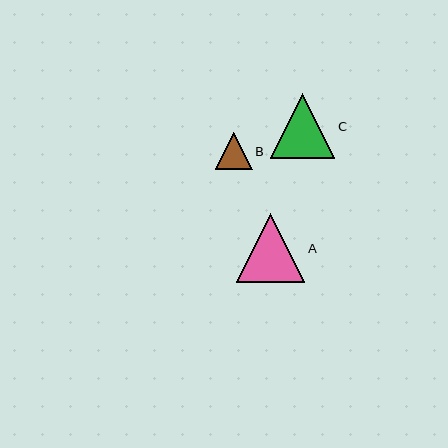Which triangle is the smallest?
Triangle B is the smallest with a size of approximately 37 pixels.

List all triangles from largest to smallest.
From largest to smallest: A, C, B.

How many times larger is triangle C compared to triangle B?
Triangle C is approximately 1.8 times the size of triangle B.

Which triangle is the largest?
Triangle A is the largest with a size of approximately 68 pixels.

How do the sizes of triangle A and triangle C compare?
Triangle A and triangle C are approximately the same size.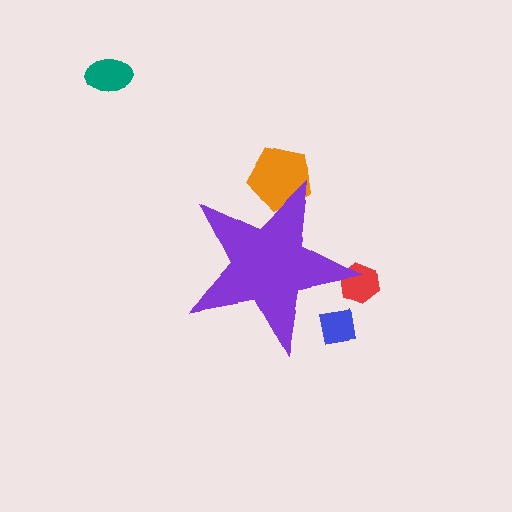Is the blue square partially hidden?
Yes, the blue square is partially hidden behind the purple star.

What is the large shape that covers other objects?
A purple star.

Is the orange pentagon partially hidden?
Yes, the orange pentagon is partially hidden behind the purple star.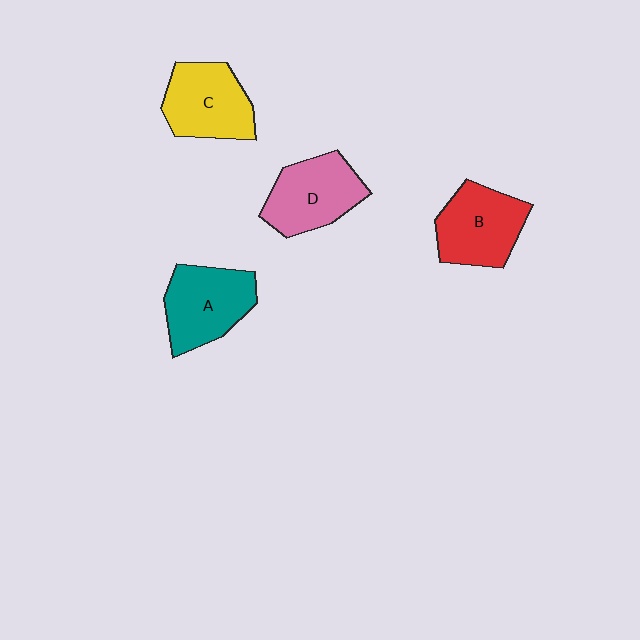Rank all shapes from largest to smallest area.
From largest to smallest: A (teal), C (yellow), B (red), D (pink).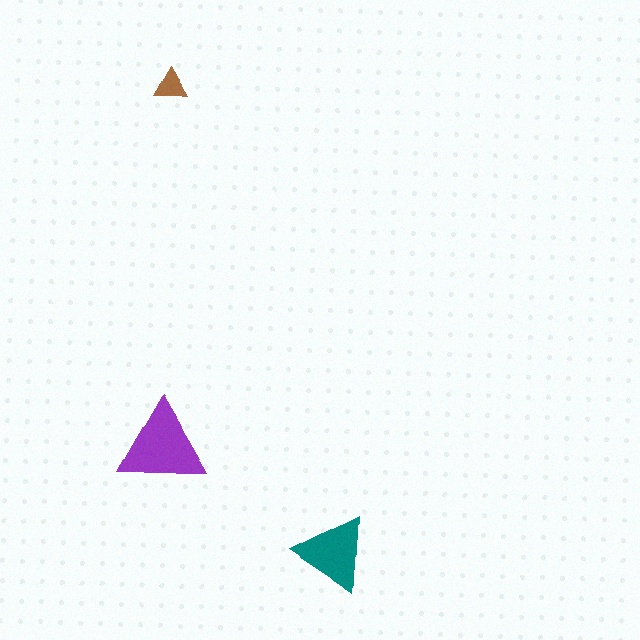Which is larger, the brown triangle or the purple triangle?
The purple one.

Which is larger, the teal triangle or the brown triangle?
The teal one.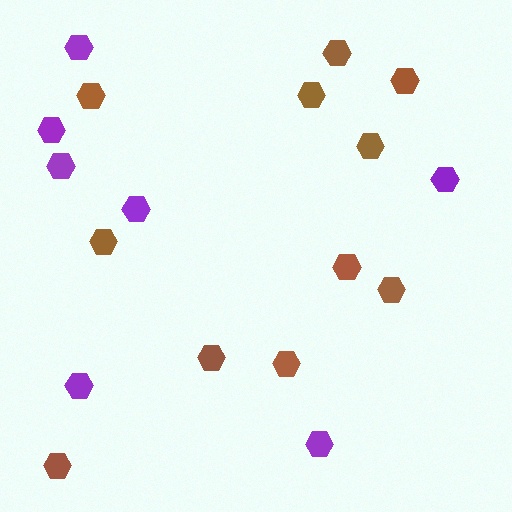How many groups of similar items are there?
There are 2 groups: one group of brown hexagons (11) and one group of purple hexagons (7).